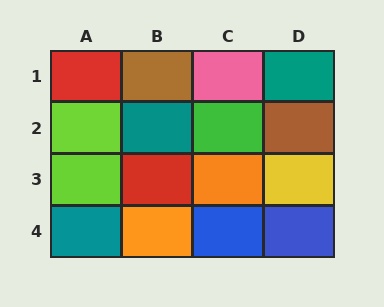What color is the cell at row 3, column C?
Orange.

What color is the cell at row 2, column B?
Teal.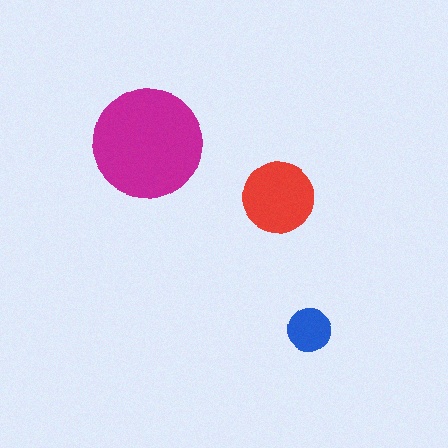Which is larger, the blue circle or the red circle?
The red one.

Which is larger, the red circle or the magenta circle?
The magenta one.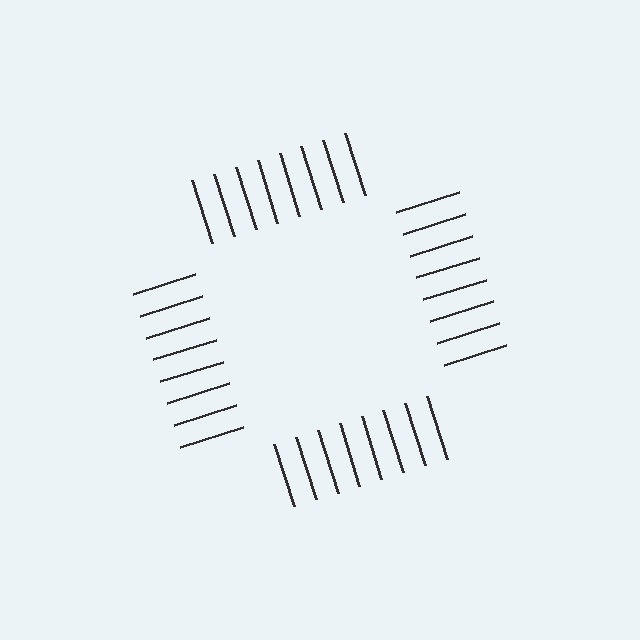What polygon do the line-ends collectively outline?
An illusory square — the line segments terminate on its edges but no continuous stroke is drawn.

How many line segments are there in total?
32 — 8 along each of the 4 edges.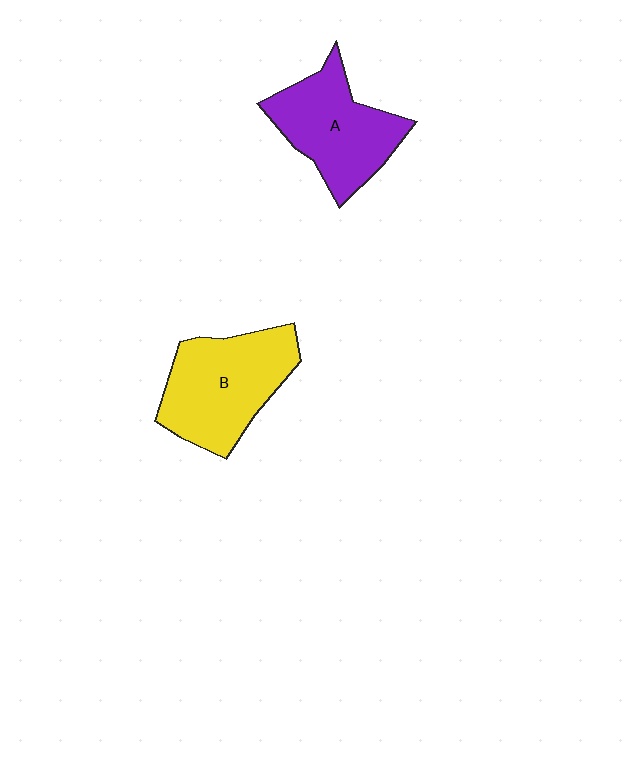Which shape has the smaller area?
Shape A (purple).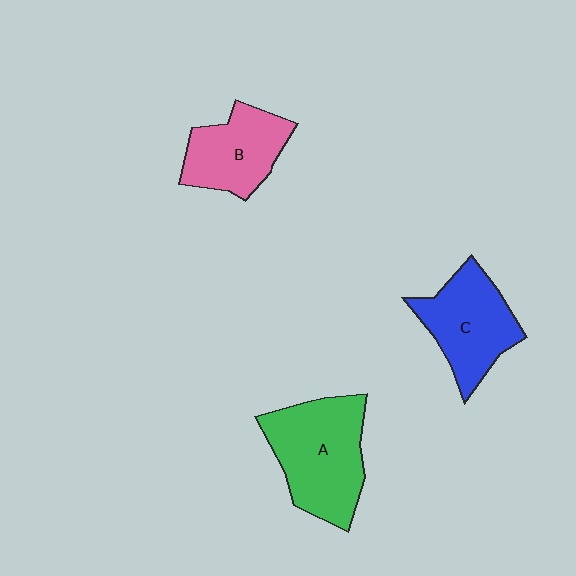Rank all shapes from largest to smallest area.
From largest to smallest: A (green), C (blue), B (pink).